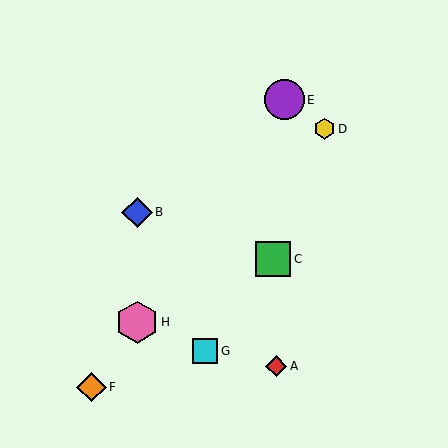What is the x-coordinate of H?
Object H is at x≈137.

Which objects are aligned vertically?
Objects B, H are aligned vertically.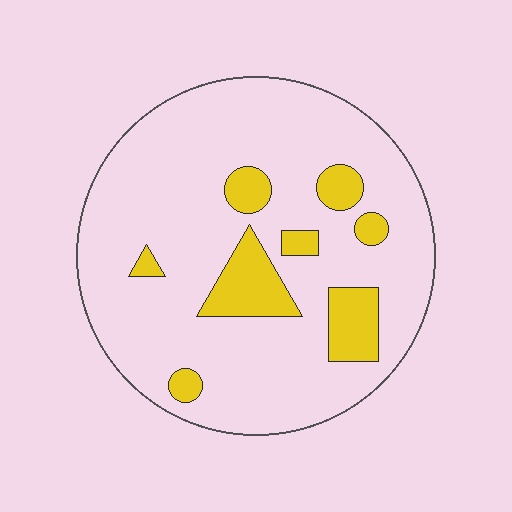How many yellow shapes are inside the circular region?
8.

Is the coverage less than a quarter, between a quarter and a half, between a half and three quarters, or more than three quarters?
Less than a quarter.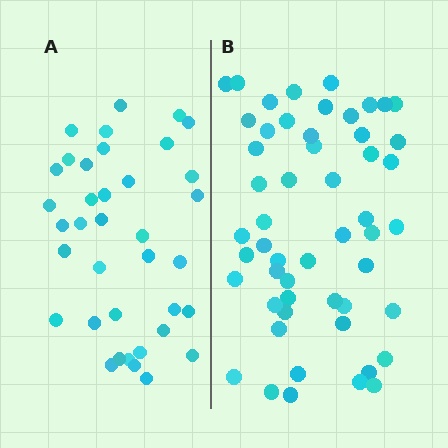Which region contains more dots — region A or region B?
Region B (the right region) has more dots.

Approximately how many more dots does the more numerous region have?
Region B has approximately 15 more dots than region A.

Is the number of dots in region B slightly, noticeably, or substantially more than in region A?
Region B has noticeably more, but not dramatically so. The ratio is roughly 1.4 to 1.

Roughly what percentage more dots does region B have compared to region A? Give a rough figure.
About 45% more.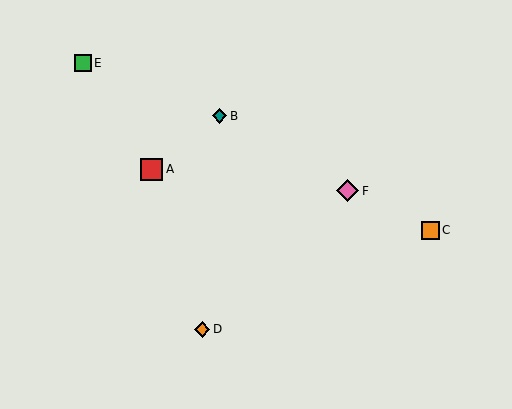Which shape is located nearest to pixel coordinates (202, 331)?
The orange diamond (labeled D) at (202, 329) is nearest to that location.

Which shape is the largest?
The red square (labeled A) is the largest.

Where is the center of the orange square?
The center of the orange square is at (431, 230).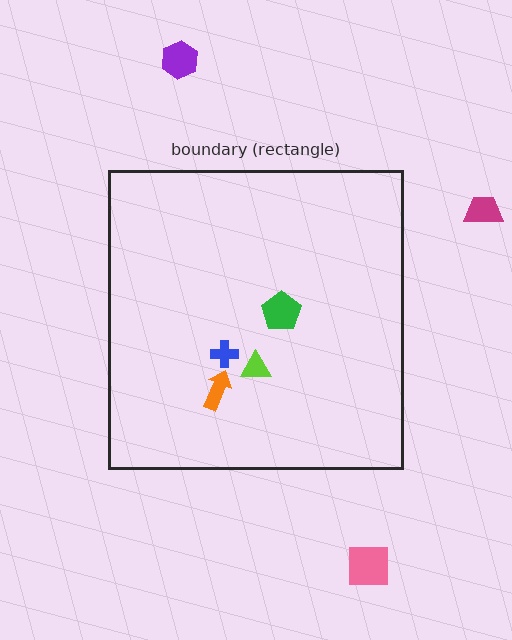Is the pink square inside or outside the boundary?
Outside.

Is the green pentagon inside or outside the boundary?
Inside.